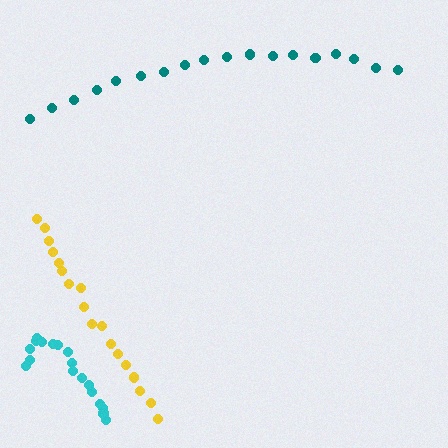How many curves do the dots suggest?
There are 3 distinct paths.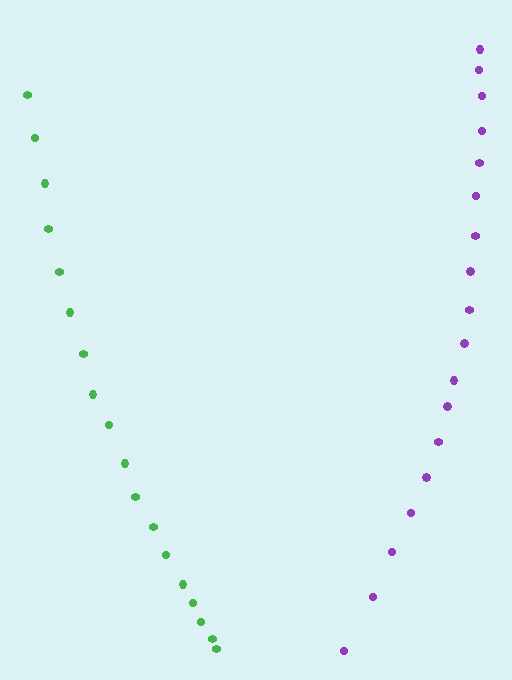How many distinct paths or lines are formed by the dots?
There are 2 distinct paths.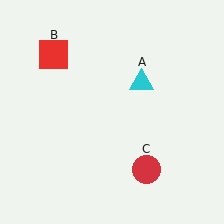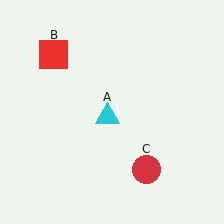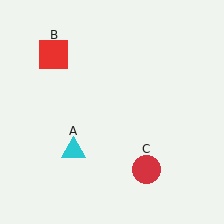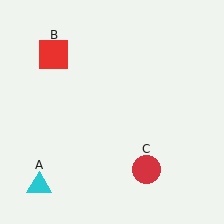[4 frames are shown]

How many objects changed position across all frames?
1 object changed position: cyan triangle (object A).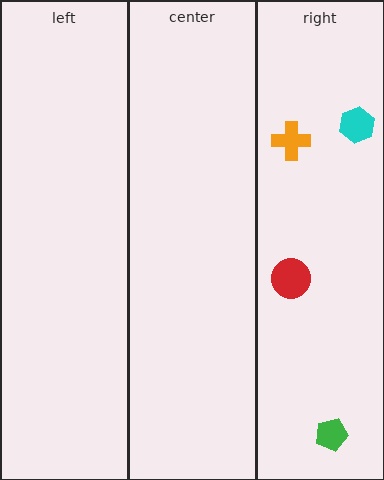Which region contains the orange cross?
The right region.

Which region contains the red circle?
The right region.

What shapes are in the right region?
The cyan hexagon, the orange cross, the red circle, the green pentagon.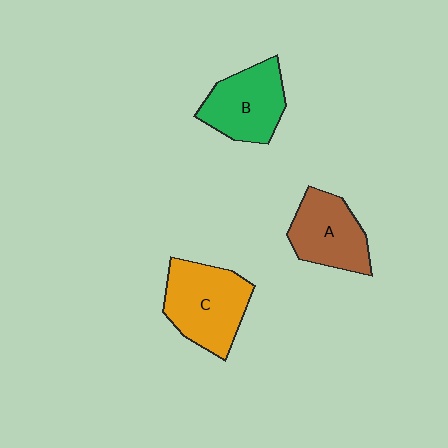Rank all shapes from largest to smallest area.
From largest to smallest: C (orange), B (green), A (brown).